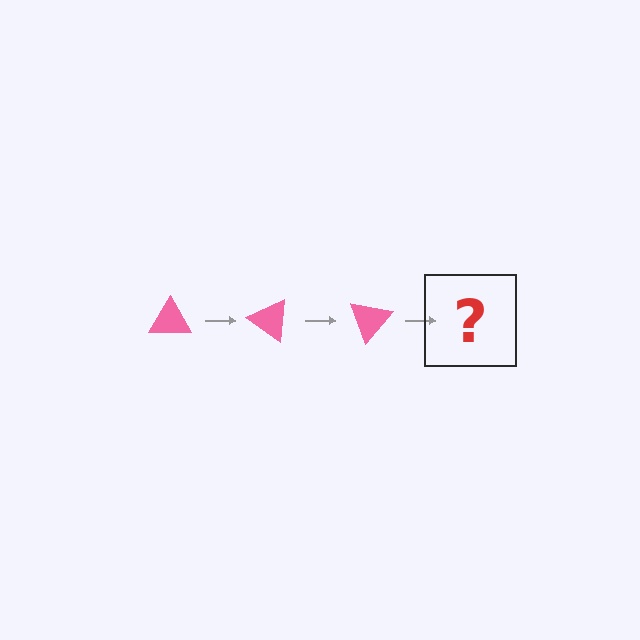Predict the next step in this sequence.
The next step is a pink triangle rotated 105 degrees.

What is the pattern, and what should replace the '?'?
The pattern is that the triangle rotates 35 degrees each step. The '?' should be a pink triangle rotated 105 degrees.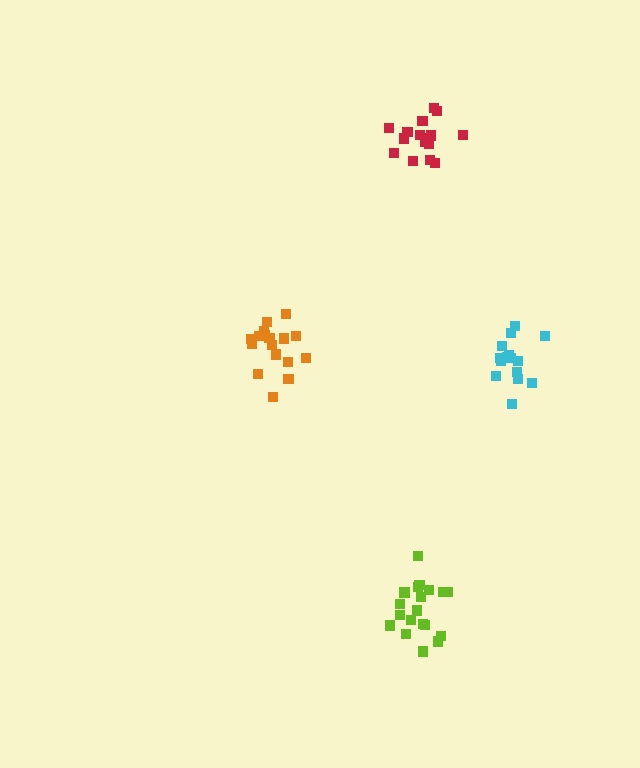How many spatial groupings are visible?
There are 4 spatial groupings.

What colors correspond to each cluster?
The clusters are colored: orange, lime, cyan, red.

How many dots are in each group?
Group 1: 17 dots, Group 2: 19 dots, Group 3: 15 dots, Group 4: 16 dots (67 total).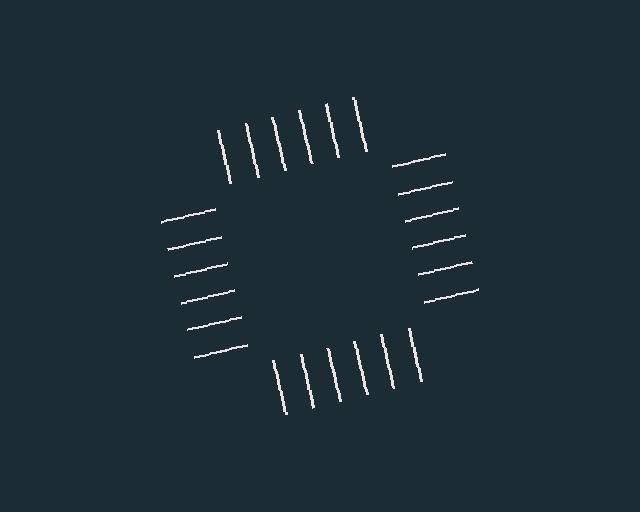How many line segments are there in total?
24 — 6 along each of the 4 edges.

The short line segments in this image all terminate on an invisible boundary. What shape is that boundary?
An illusory square — the line segments terminate on its edges but no continuous stroke is drawn.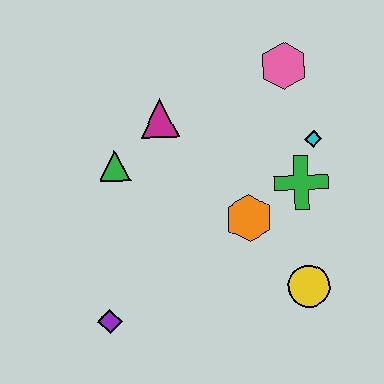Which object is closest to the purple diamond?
The green triangle is closest to the purple diamond.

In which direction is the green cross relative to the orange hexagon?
The green cross is to the right of the orange hexagon.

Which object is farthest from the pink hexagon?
The purple diamond is farthest from the pink hexagon.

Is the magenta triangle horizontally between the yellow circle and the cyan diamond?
No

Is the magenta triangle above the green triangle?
Yes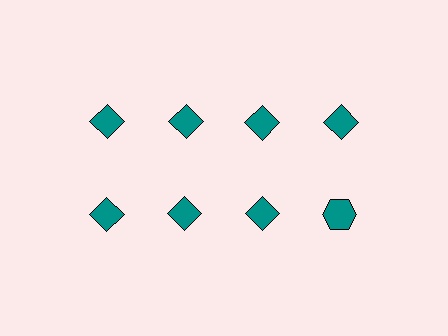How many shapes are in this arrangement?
There are 8 shapes arranged in a grid pattern.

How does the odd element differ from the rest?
It has a different shape: hexagon instead of diamond.